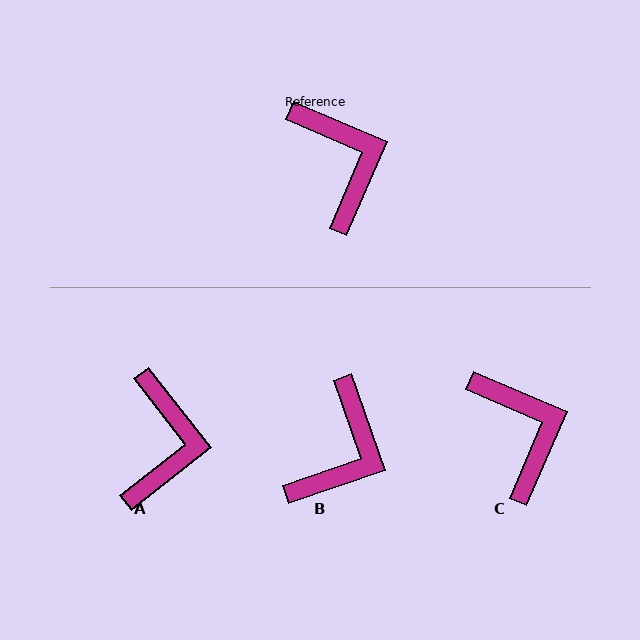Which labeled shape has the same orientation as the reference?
C.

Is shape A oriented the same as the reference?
No, it is off by about 29 degrees.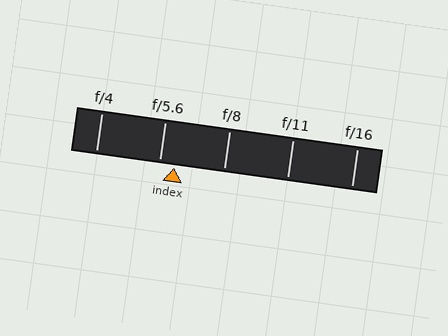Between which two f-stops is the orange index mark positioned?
The index mark is between f/5.6 and f/8.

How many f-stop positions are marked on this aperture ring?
There are 5 f-stop positions marked.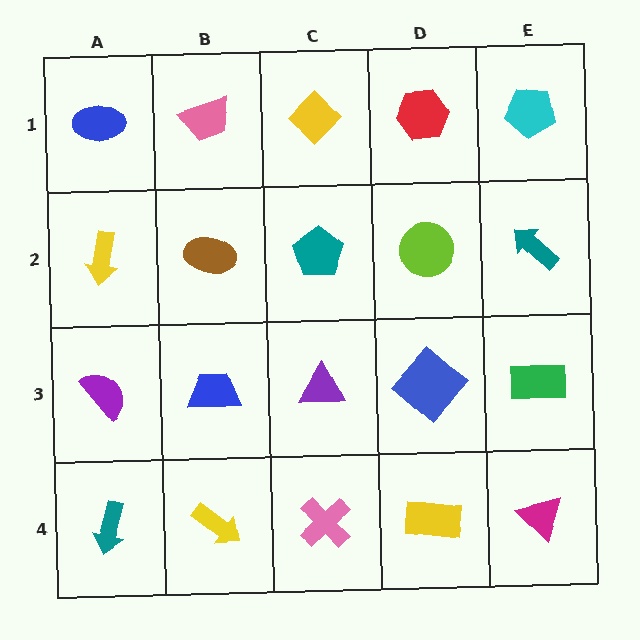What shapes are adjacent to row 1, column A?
A yellow arrow (row 2, column A), a pink trapezoid (row 1, column B).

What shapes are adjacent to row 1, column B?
A brown ellipse (row 2, column B), a blue ellipse (row 1, column A), a yellow diamond (row 1, column C).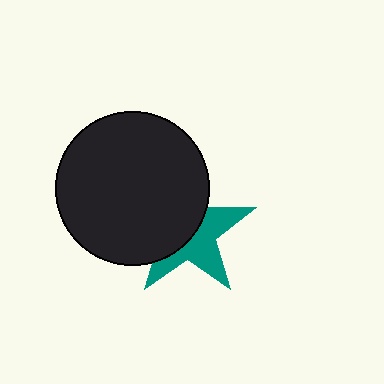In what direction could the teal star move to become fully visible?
The teal star could move right. That would shift it out from behind the black circle entirely.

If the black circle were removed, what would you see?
You would see the complete teal star.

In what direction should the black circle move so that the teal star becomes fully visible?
The black circle should move left. That is the shortest direction to clear the overlap and leave the teal star fully visible.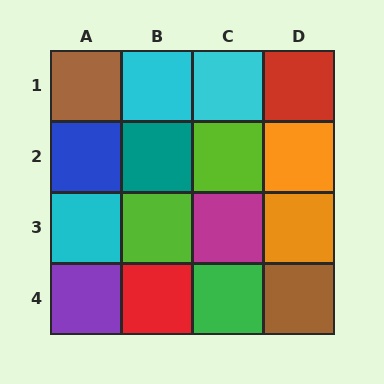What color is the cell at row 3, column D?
Orange.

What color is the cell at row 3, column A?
Cyan.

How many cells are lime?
2 cells are lime.